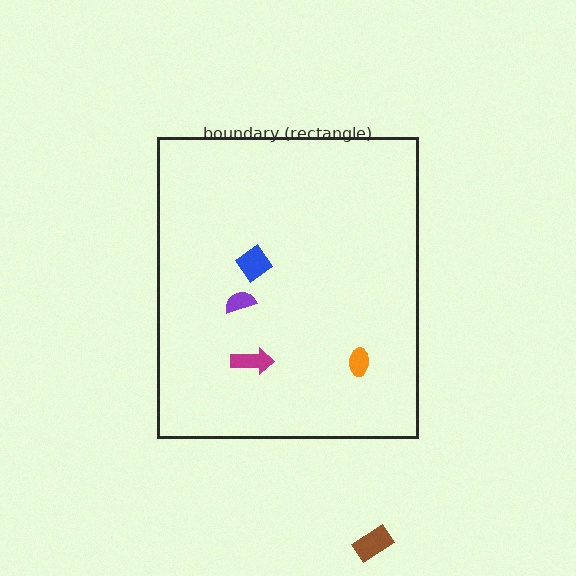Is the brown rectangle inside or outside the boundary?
Outside.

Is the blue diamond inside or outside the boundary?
Inside.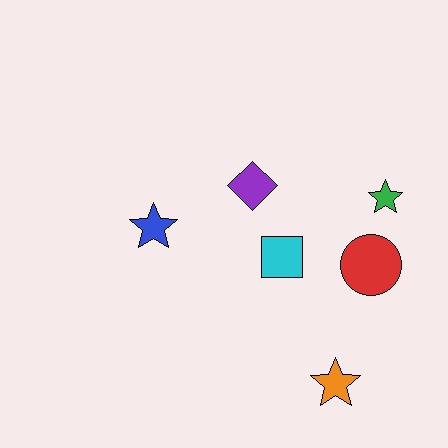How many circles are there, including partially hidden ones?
There is 1 circle.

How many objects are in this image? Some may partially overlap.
There are 6 objects.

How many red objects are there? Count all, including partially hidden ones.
There is 1 red object.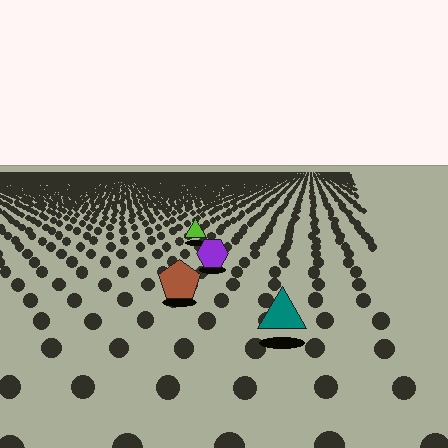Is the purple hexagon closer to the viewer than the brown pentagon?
No. The brown pentagon is closer — you can tell from the texture gradient: the ground texture is coarser near it.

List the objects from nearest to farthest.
From nearest to farthest: the teal triangle, the brown pentagon, the purple hexagon, the lime triangle.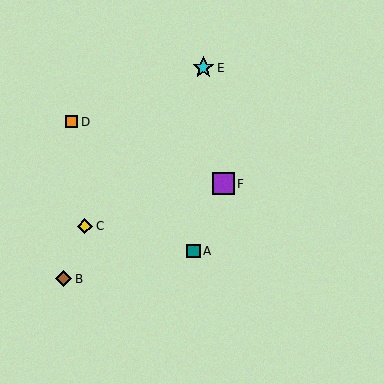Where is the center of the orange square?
The center of the orange square is at (72, 122).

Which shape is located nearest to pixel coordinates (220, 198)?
The purple square (labeled F) at (223, 184) is nearest to that location.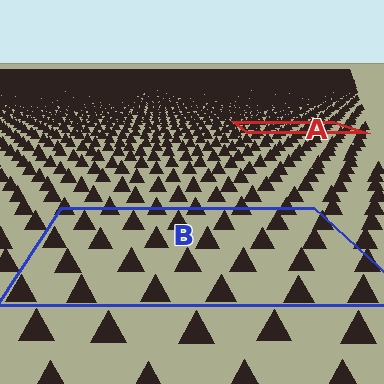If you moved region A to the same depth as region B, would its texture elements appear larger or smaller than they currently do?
They would appear larger. At a closer depth, the same texture elements are projected at a bigger on-screen size.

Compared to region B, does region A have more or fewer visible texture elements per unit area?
Region A has more texture elements per unit area — they are packed more densely because it is farther away.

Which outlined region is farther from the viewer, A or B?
Region A is farther from the viewer — the texture elements inside it appear smaller and more densely packed.